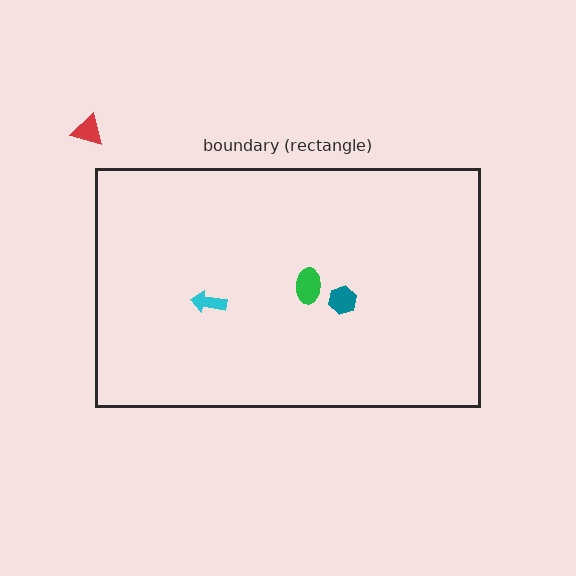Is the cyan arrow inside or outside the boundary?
Inside.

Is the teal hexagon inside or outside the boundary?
Inside.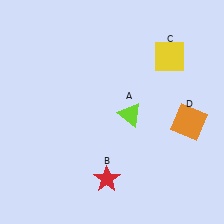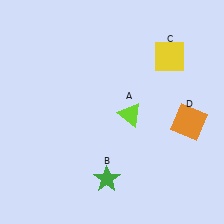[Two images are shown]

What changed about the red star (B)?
In Image 1, B is red. In Image 2, it changed to green.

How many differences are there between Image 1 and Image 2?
There is 1 difference between the two images.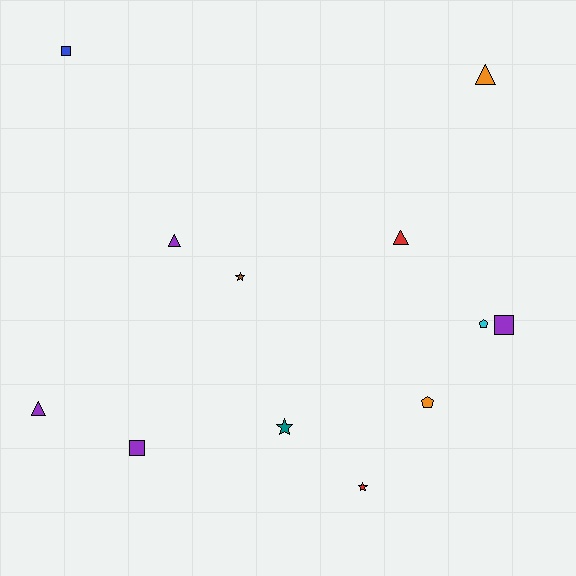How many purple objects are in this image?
There are 4 purple objects.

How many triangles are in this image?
There are 4 triangles.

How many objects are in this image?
There are 12 objects.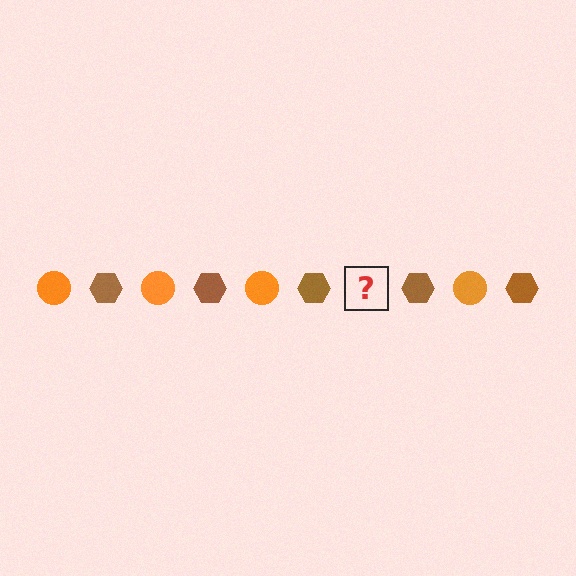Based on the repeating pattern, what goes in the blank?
The blank should be an orange circle.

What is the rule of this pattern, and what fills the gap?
The rule is that the pattern alternates between orange circle and brown hexagon. The gap should be filled with an orange circle.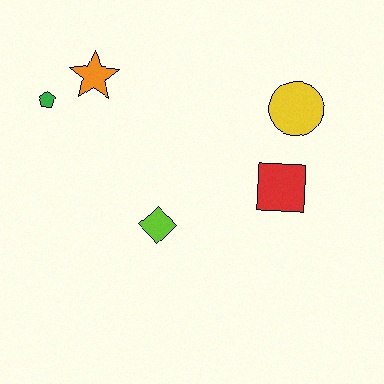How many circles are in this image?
There is 1 circle.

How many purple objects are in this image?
There are no purple objects.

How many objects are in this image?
There are 5 objects.